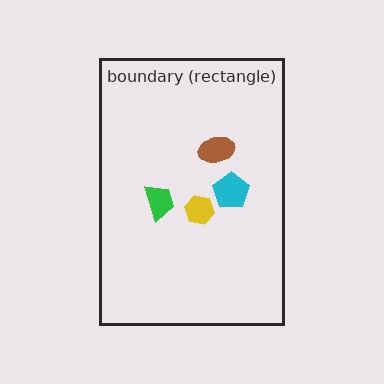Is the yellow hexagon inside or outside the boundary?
Inside.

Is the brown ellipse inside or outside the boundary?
Inside.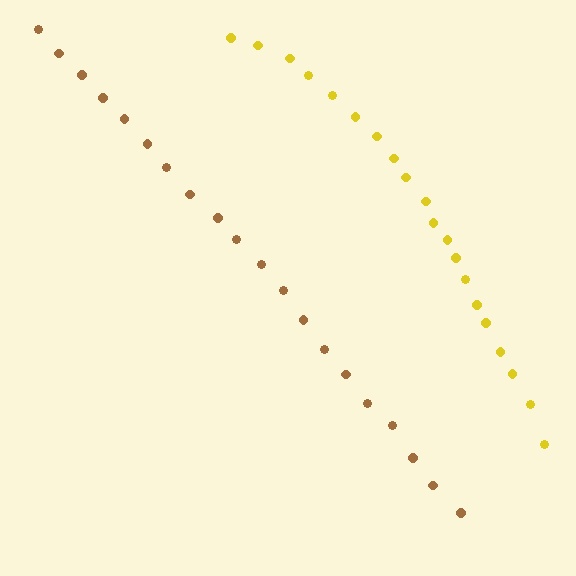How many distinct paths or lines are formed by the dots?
There are 2 distinct paths.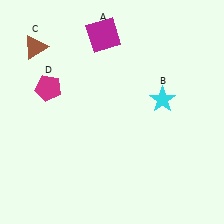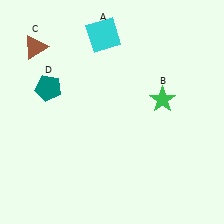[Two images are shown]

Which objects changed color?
A changed from magenta to cyan. B changed from cyan to green. D changed from magenta to teal.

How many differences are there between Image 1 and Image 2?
There are 3 differences between the two images.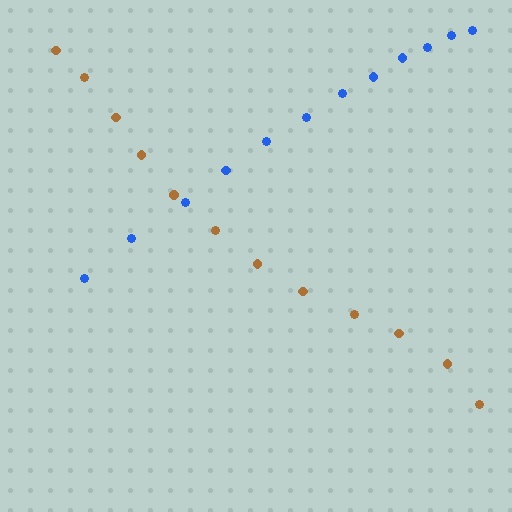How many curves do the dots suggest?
There are 2 distinct paths.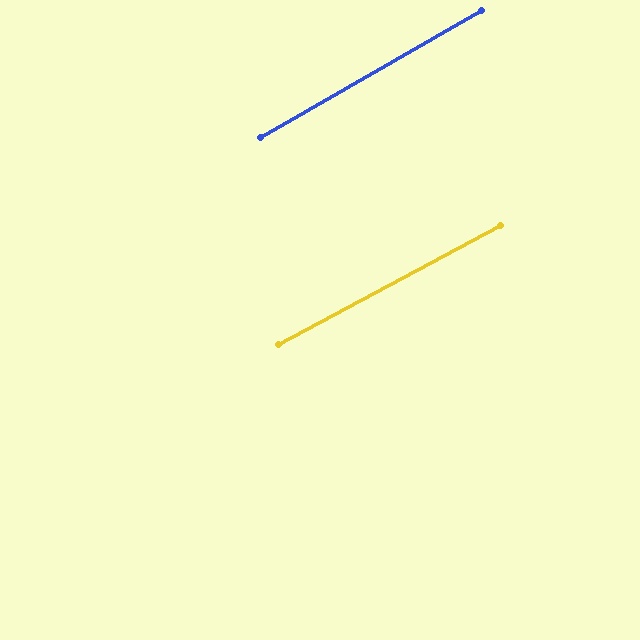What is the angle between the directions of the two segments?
Approximately 2 degrees.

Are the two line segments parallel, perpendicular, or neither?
Parallel — their directions differ by only 2.0°.